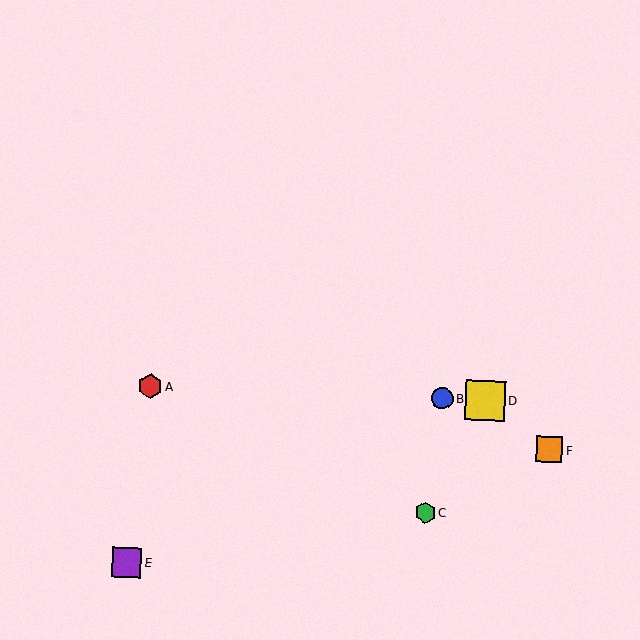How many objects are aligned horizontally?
3 objects (A, B, D) are aligned horizontally.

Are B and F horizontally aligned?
No, B is at y≈398 and F is at y≈450.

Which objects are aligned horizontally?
Objects A, B, D are aligned horizontally.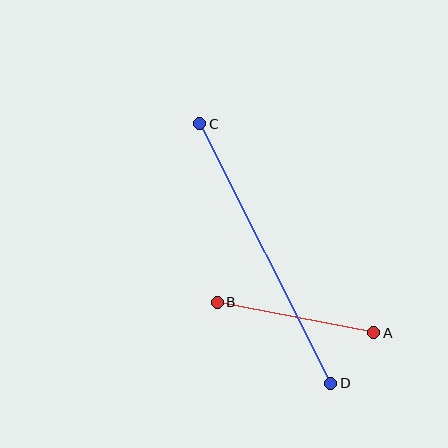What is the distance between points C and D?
The distance is approximately 291 pixels.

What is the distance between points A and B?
The distance is approximately 159 pixels.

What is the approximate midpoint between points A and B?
The midpoint is at approximately (295, 318) pixels.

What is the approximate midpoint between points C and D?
The midpoint is at approximately (265, 253) pixels.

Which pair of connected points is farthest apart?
Points C and D are farthest apart.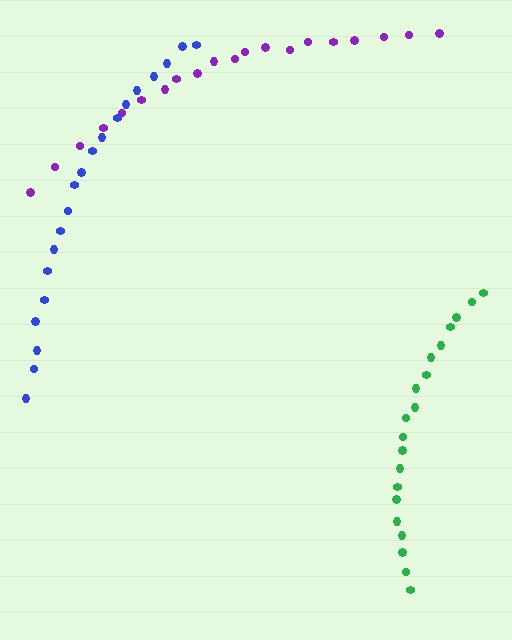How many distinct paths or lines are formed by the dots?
There are 3 distinct paths.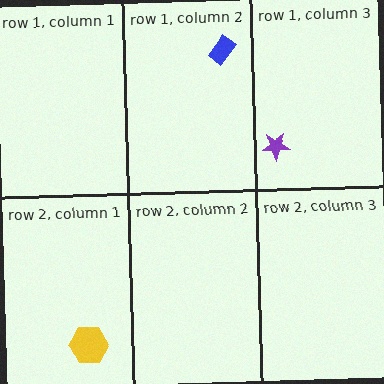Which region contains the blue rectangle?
The row 1, column 2 region.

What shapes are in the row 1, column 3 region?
The purple star.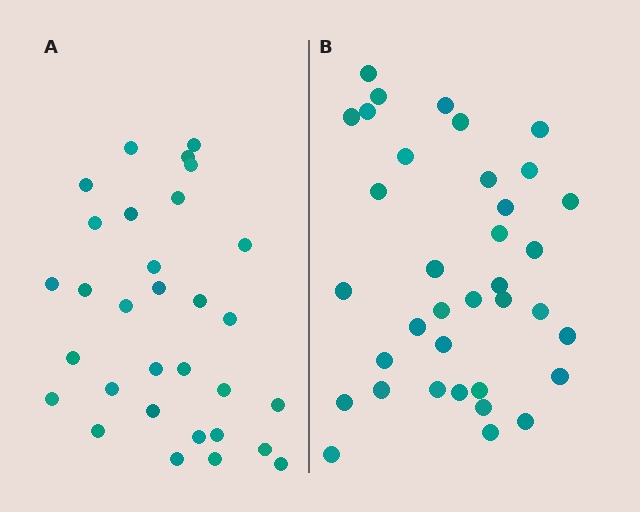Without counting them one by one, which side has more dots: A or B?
Region B (the right region) has more dots.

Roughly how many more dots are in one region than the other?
Region B has about 5 more dots than region A.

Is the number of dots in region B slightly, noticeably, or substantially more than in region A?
Region B has only slightly more — the two regions are fairly close. The ratio is roughly 1.2 to 1.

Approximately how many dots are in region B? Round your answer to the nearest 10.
About 40 dots. (The exact count is 36, which rounds to 40.)